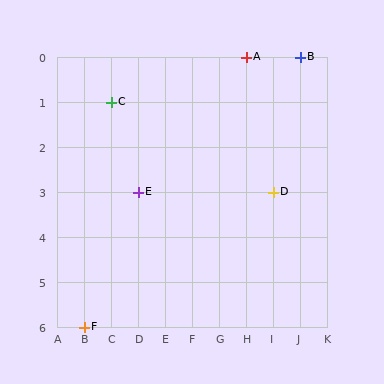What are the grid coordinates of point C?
Point C is at grid coordinates (C, 1).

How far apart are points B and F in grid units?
Points B and F are 8 columns and 6 rows apart (about 10.0 grid units diagonally).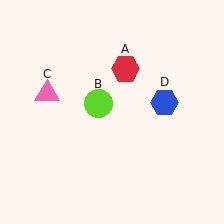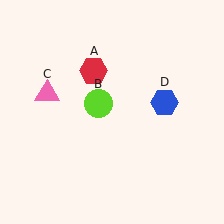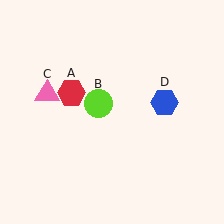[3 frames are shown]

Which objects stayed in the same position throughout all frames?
Lime circle (object B) and pink triangle (object C) and blue hexagon (object D) remained stationary.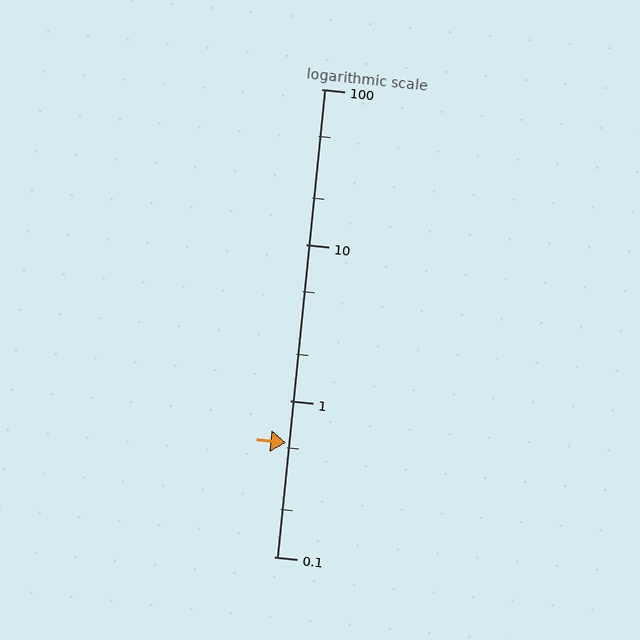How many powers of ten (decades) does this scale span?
The scale spans 3 decades, from 0.1 to 100.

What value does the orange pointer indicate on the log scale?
The pointer indicates approximately 0.54.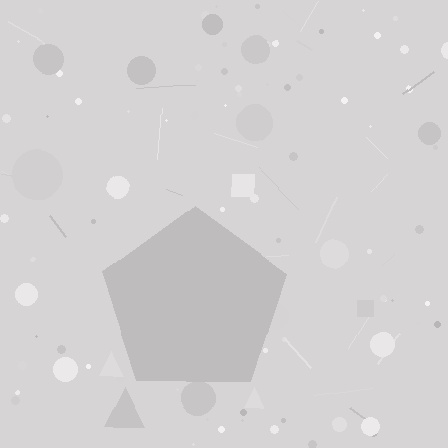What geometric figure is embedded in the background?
A pentagon is embedded in the background.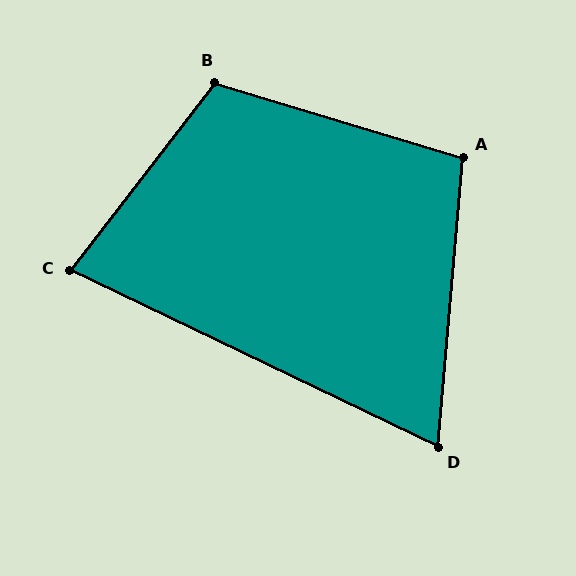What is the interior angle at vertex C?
Approximately 78 degrees (acute).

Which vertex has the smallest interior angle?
D, at approximately 69 degrees.